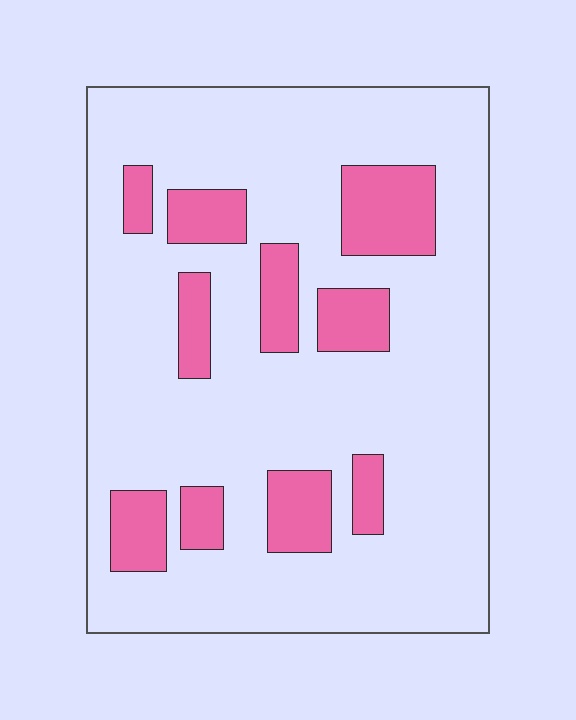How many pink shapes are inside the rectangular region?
10.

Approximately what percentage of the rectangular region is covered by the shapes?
Approximately 20%.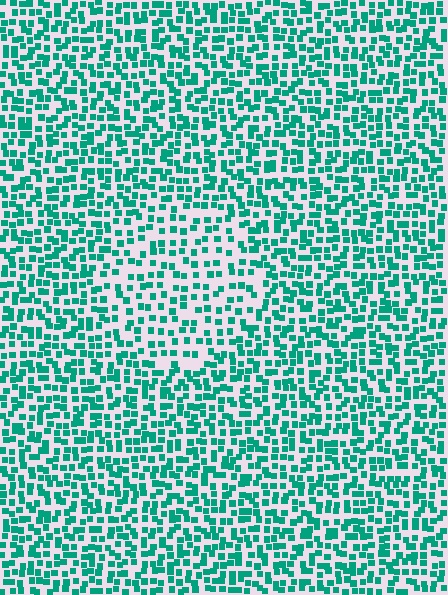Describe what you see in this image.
The image contains small teal elements arranged at two different densities. A circle-shaped region is visible where the elements are less densely packed than the surrounding area.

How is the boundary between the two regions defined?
The boundary is defined by a change in element density (approximately 1.6x ratio). All elements are the same color, size, and shape.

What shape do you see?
I see a circle.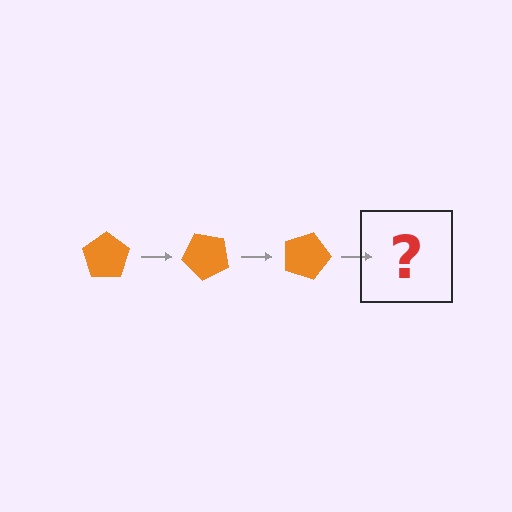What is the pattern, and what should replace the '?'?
The pattern is that the pentagon rotates 45 degrees each step. The '?' should be an orange pentagon rotated 135 degrees.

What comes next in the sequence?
The next element should be an orange pentagon rotated 135 degrees.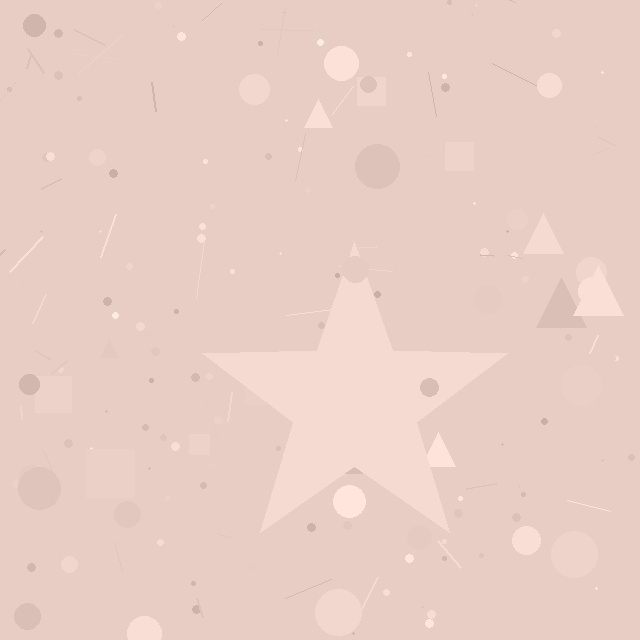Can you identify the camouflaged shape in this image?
The camouflaged shape is a star.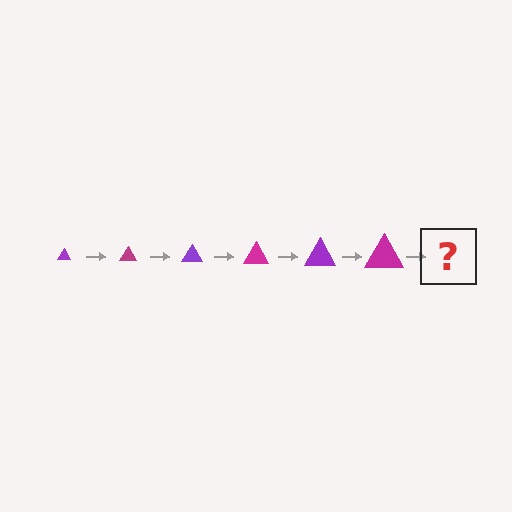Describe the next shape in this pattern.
It should be a purple triangle, larger than the previous one.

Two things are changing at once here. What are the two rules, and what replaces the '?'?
The two rules are that the triangle grows larger each step and the color cycles through purple and magenta. The '?' should be a purple triangle, larger than the previous one.